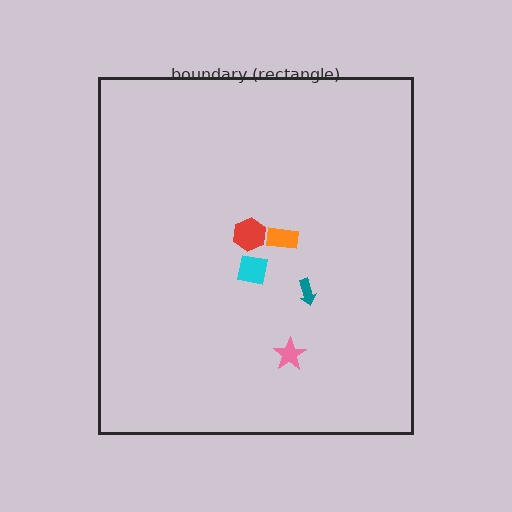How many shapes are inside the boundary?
5 inside, 0 outside.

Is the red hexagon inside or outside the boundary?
Inside.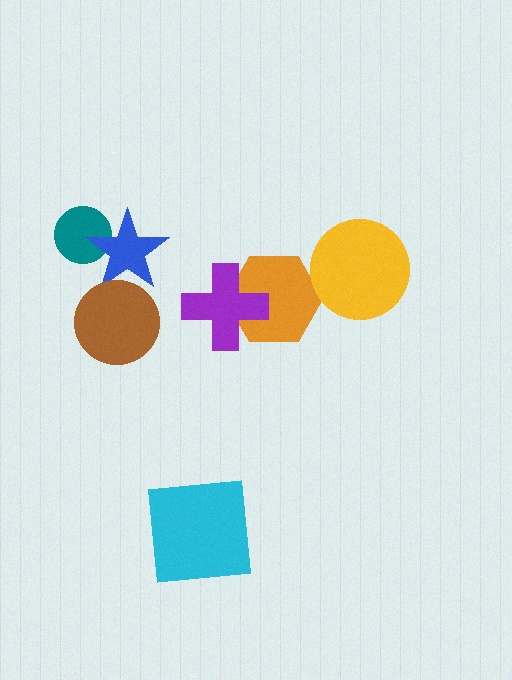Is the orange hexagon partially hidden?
Yes, it is partially covered by another shape.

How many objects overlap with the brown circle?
1 object overlaps with the brown circle.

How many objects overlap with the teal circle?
1 object overlaps with the teal circle.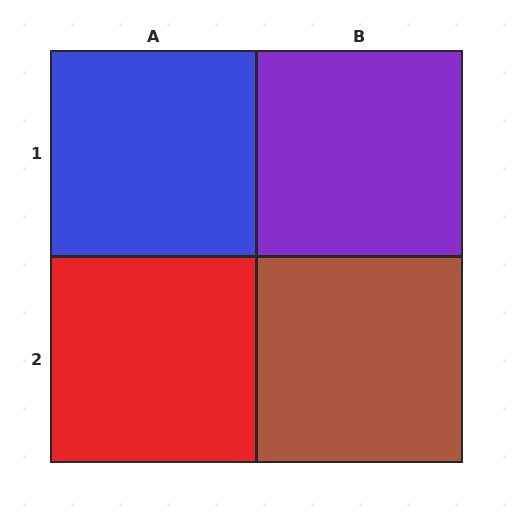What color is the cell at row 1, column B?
Purple.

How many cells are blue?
1 cell is blue.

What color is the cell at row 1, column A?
Blue.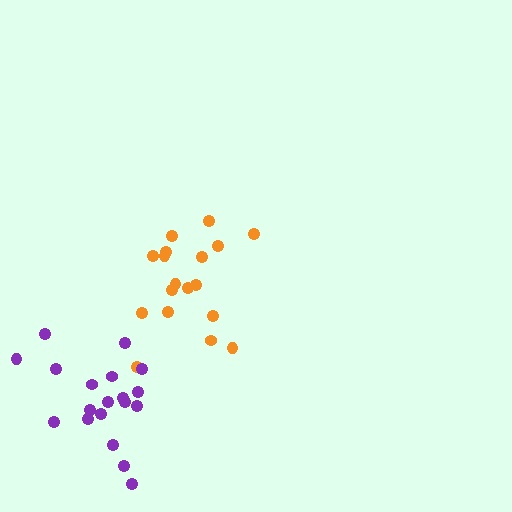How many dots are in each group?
Group 1: 18 dots, Group 2: 19 dots (37 total).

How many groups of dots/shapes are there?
There are 2 groups.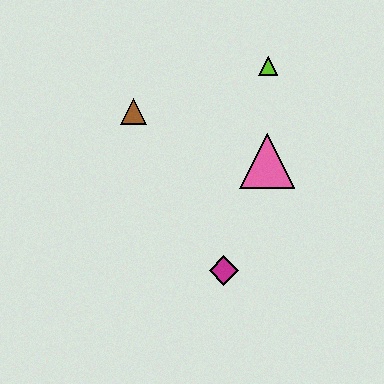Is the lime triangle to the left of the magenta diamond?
No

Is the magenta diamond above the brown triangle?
No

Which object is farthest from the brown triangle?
The magenta diamond is farthest from the brown triangle.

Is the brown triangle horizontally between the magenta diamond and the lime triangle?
No